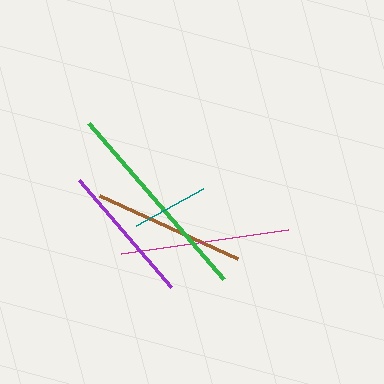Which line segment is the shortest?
The teal line is the shortest at approximately 77 pixels.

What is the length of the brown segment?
The brown segment is approximately 152 pixels long.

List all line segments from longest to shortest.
From longest to shortest: green, magenta, brown, purple, teal.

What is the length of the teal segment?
The teal segment is approximately 77 pixels long.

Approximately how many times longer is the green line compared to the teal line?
The green line is approximately 2.7 times the length of the teal line.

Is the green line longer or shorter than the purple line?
The green line is longer than the purple line.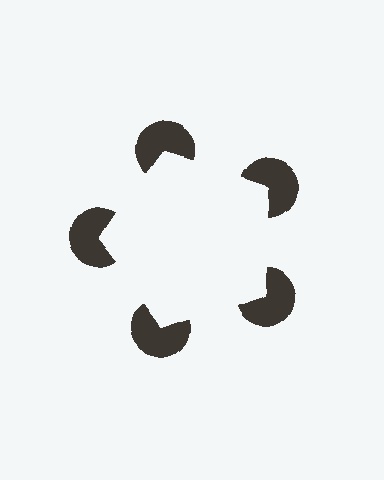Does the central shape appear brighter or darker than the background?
It typically appears slightly brighter than the background, even though no actual brightness change is drawn.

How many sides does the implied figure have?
5 sides.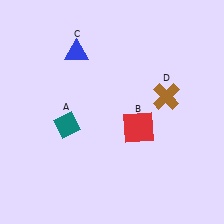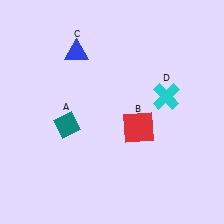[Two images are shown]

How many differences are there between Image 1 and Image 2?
There is 1 difference between the two images.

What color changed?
The cross (D) changed from brown in Image 1 to cyan in Image 2.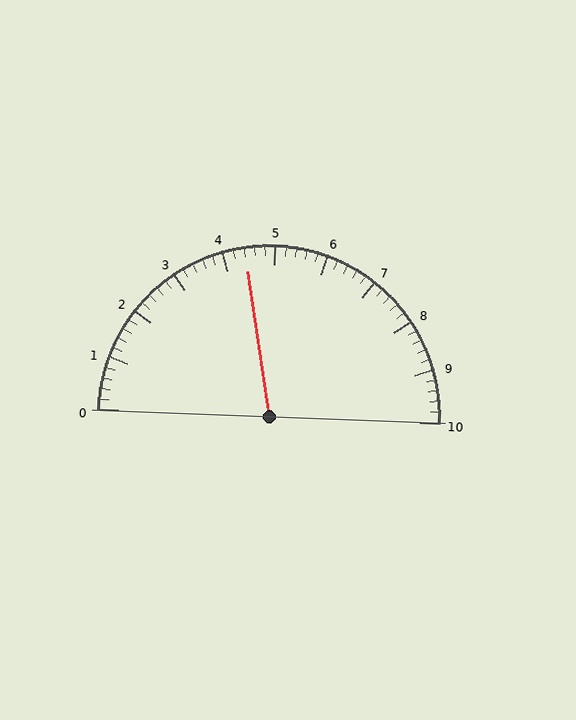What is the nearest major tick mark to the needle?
The nearest major tick mark is 4.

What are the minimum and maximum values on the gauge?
The gauge ranges from 0 to 10.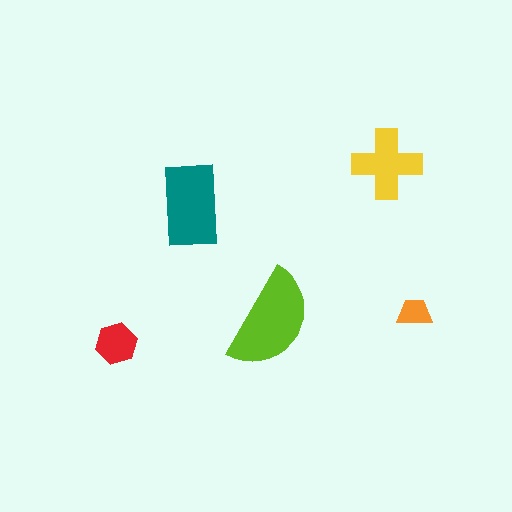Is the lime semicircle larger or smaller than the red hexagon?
Larger.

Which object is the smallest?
The orange trapezoid.